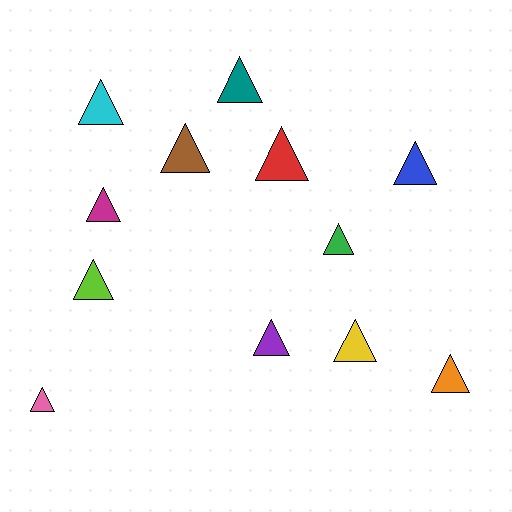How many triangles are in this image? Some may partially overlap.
There are 12 triangles.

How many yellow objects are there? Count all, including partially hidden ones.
There is 1 yellow object.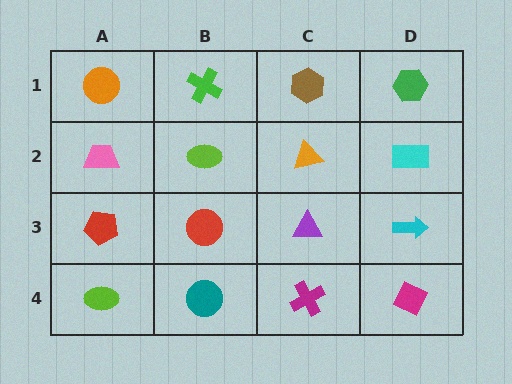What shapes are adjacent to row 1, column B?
A lime ellipse (row 2, column B), an orange circle (row 1, column A), a brown hexagon (row 1, column C).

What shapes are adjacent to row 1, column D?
A cyan rectangle (row 2, column D), a brown hexagon (row 1, column C).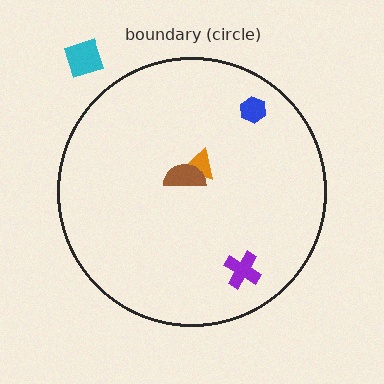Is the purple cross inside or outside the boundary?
Inside.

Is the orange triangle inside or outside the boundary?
Inside.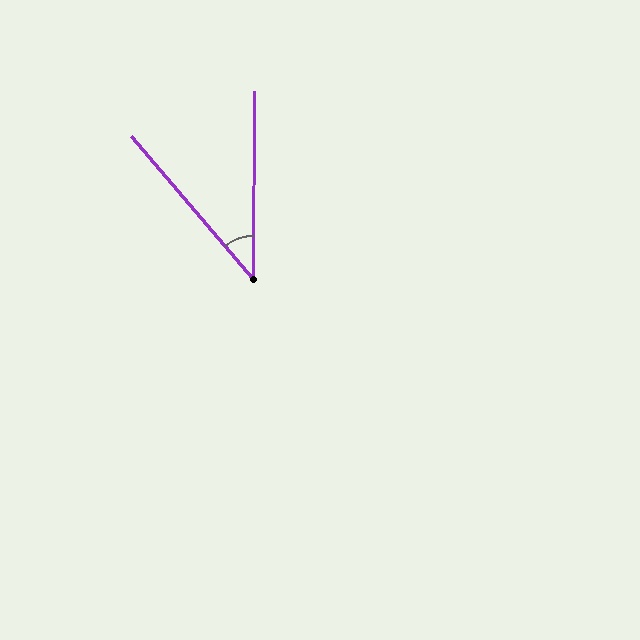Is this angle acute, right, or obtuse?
It is acute.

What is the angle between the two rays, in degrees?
Approximately 41 degrees.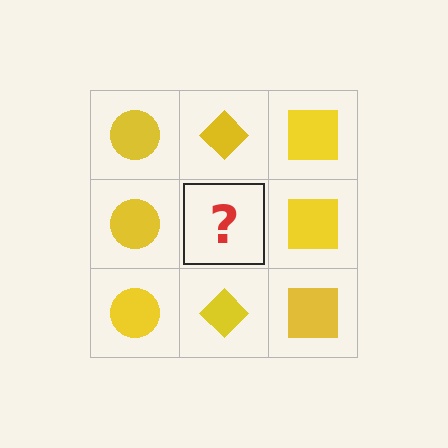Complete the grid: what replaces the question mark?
The question mark should be replaced with a yellow diamond.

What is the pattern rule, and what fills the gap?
The rule is that each column has a consistent shape. The gap should be filled with a yellow diamond.